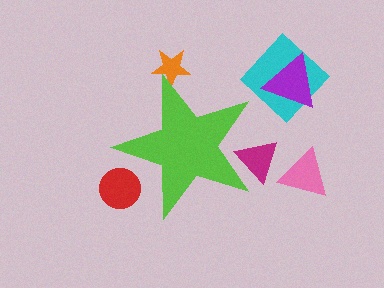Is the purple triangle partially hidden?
No, the purple triangle is fully visible.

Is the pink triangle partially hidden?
No, the pink triangle is fully visible.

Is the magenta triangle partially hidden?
Yes, the magenta triangle is partially hidden behind the lime star.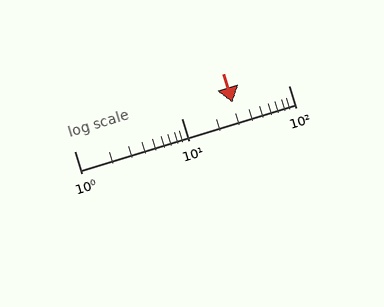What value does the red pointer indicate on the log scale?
The pointer indicates approximately 30.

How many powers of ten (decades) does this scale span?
The scale spans 2 decades, from 1 to 100.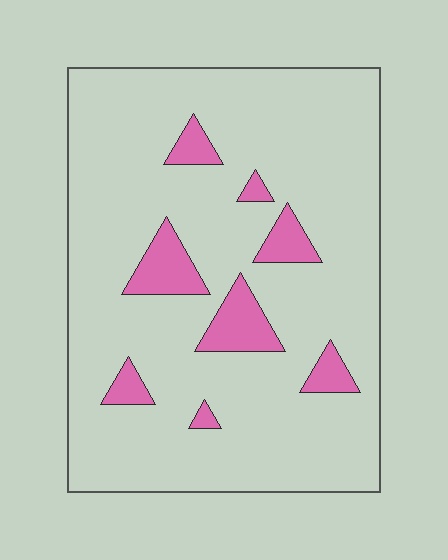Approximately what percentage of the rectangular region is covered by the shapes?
Approximately 10%.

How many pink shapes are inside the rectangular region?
8.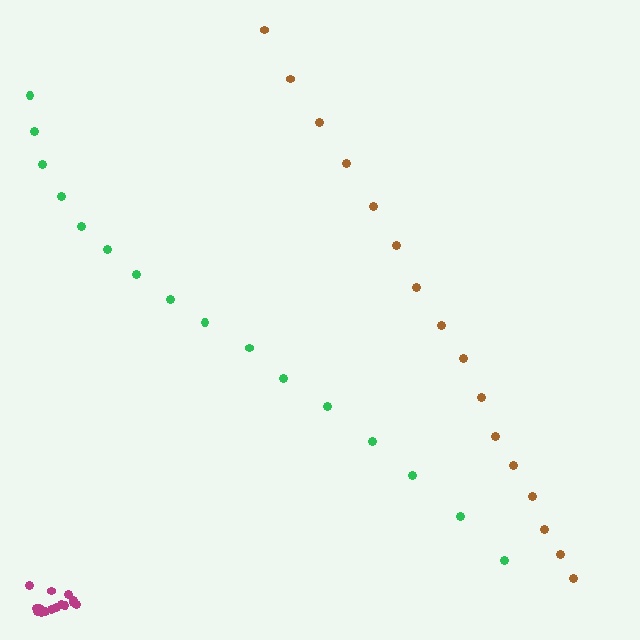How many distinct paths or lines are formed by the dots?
There are 3 distinct paths.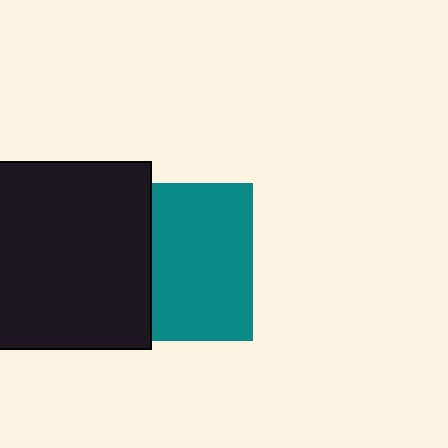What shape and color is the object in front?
The object in front is a black square.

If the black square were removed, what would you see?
You would see the complete teal square.